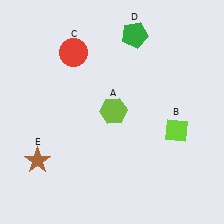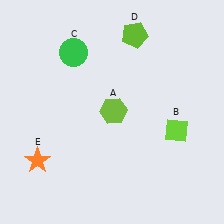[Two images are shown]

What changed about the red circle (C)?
In Image 1, C is red. In Image 2, it changed to green.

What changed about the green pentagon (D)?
In Image 1, D is green. In Image 2, it changed to lime.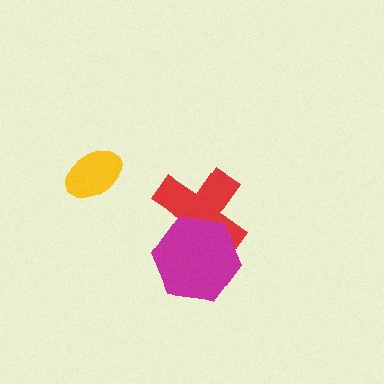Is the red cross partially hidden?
Yes, it is partially covered by another shape.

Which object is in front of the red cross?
The magenta hexagon is in front of the red cross.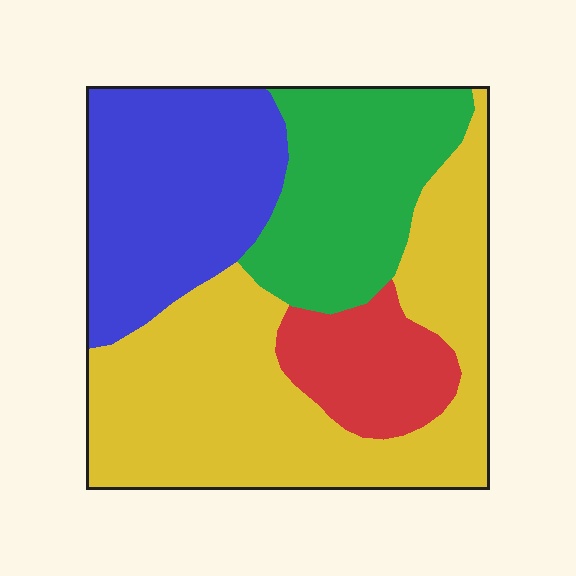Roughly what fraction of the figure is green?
Green covers 21% of the figure.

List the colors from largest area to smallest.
From largest to smallest: yellow, blue, green, red.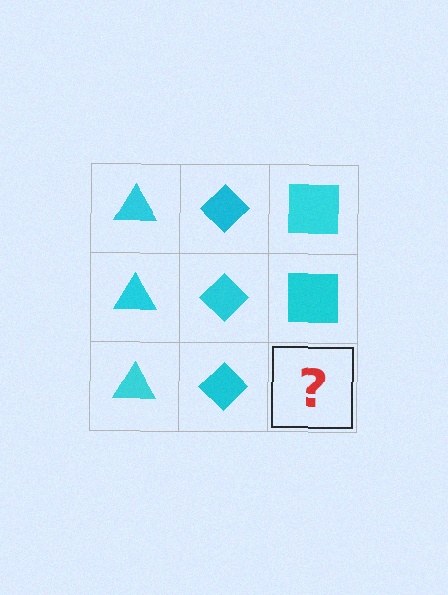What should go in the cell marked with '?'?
The missing cell should contain a cyan square.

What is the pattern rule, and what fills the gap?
The rule is that each column has a consistent shape. The gap should be filled with a cyan square.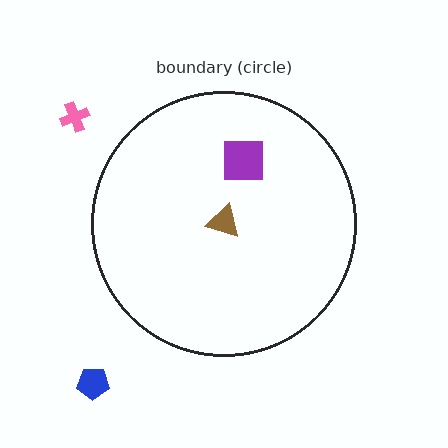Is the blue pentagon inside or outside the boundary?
Outside.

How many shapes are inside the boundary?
2 inside, 2 outside.